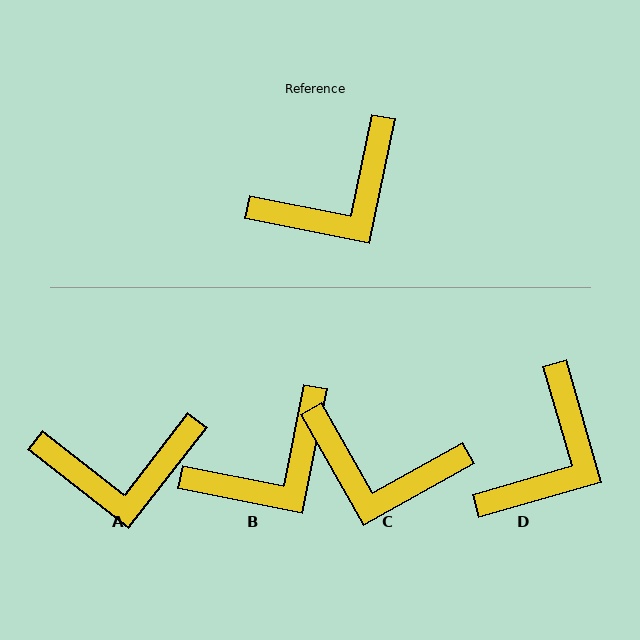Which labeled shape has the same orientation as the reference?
B.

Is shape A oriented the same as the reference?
No, it is off by about 27 degrees.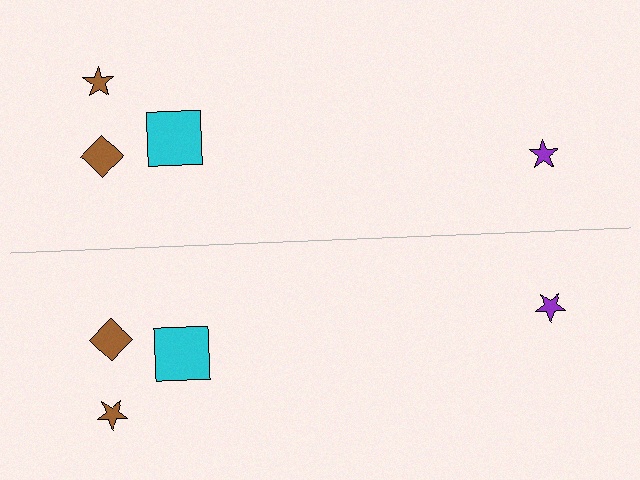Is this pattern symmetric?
Yes, this pattern has bilateral (reflection) symmetry.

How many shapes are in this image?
There are 8 shapes in this image.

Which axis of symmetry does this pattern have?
The pattern has a horizontal axis of symmetry running through the center of the image.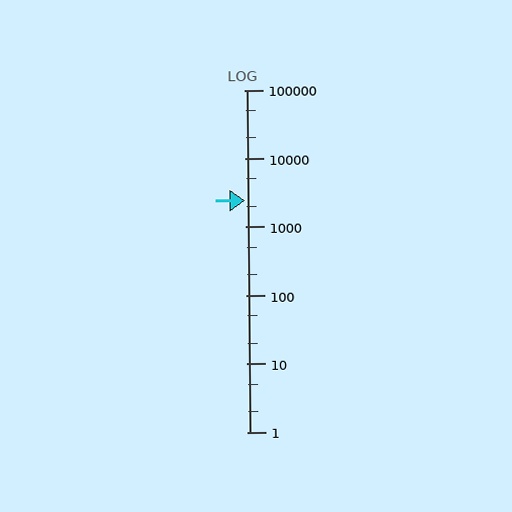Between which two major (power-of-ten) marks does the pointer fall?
The pointer is between 1000 and 10000.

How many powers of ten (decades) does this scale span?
The scale spans 5 decades, from 1 to 100000.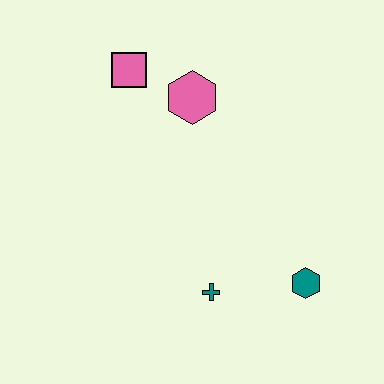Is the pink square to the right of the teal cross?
No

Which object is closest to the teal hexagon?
The teal cross is closest to the teal hexagon.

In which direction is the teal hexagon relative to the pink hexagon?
The teal hexagon is below the pink hexagon.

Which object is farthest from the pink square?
The teal hexagon is farthest from the pink square.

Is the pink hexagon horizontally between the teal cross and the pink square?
Yes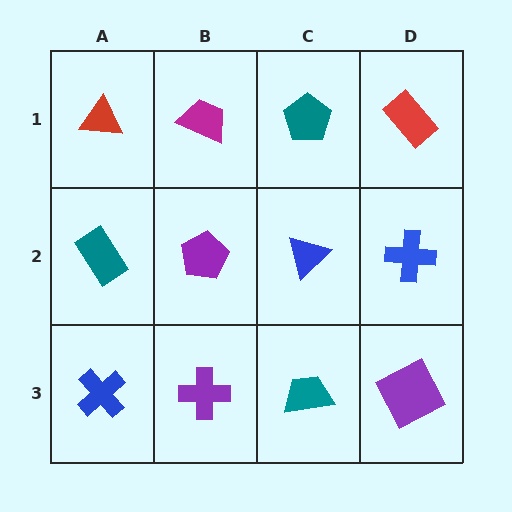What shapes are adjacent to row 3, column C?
A blue triangle (row 2, column C), a purple cross (row 3, column B), a purple square (row 3, column D).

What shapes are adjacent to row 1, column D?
A blue cross (row 2, column D), a teal pentagon (row 1, column C).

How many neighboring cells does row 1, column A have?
2.